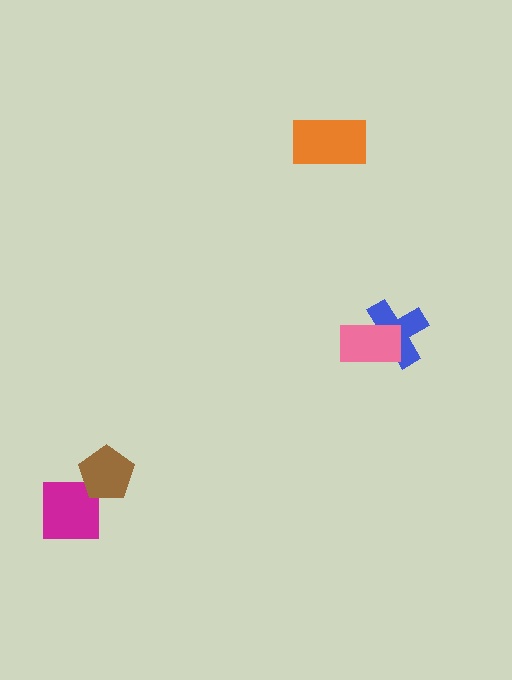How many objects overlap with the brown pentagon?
1 object overlaps with the brown pentagon.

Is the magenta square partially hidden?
Yes, it is partially covered by another shape.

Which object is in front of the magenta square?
The brown pentagon is in front of the magenta square.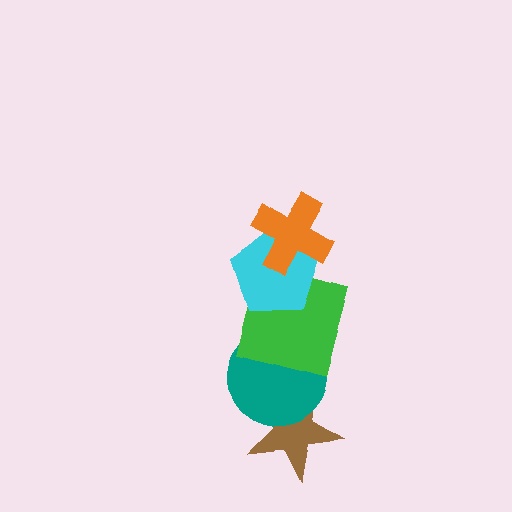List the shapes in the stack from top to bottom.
From top to bottom: the orange cross, the cyan pentagon, the green square, the teal circle, the brown star.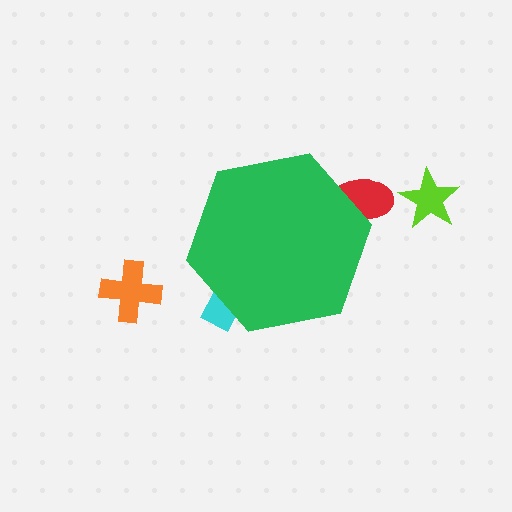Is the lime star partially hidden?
No, the lime star is fully visible.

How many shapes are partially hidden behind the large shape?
2 shapes are partially hidden.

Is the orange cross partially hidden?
No, the orange cross is fully visible.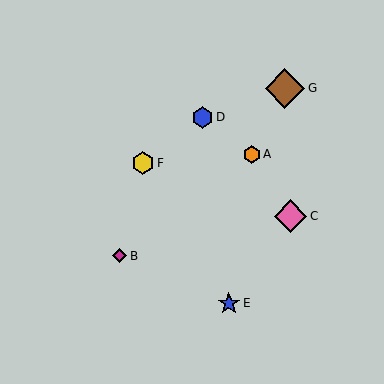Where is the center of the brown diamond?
The center of the brown diamond is at (285, 89).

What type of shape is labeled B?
Shape B is a magenta diamond.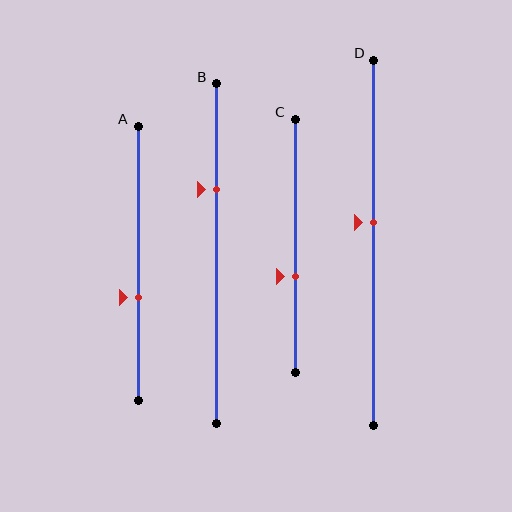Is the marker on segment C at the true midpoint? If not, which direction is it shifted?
No, the marker on segment C is shifted downward by about 12% of the segment length.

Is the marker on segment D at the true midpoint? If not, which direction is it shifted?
No, the marker on segment D is shifted upward by about 6% of the segment length.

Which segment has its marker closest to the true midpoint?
Segment D has its marker closest to the true midpoint.